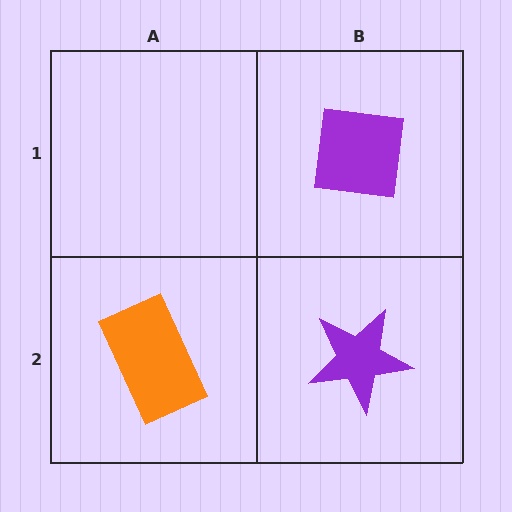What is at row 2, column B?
A purple star.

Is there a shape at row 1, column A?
No, that cell is empty.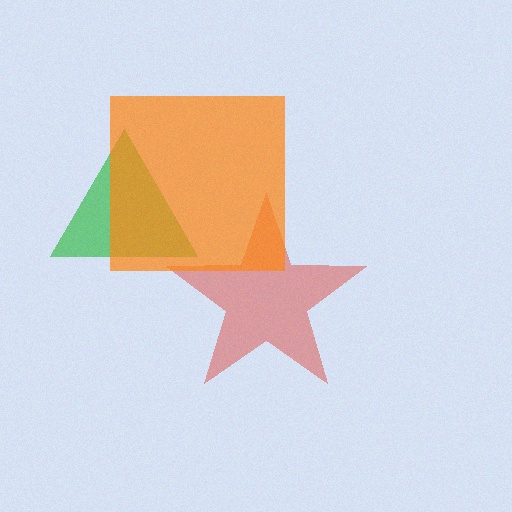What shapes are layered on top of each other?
The layered shapes are: a green triangle, a red star, an orange square.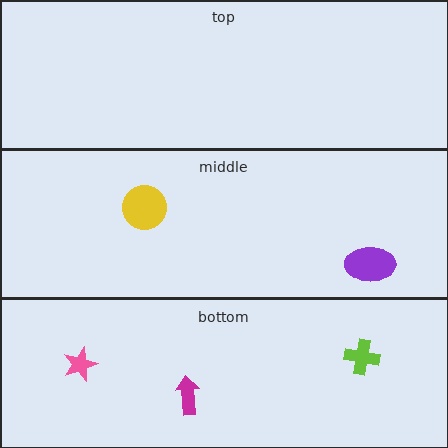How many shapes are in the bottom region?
3.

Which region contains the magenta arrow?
The bottom region.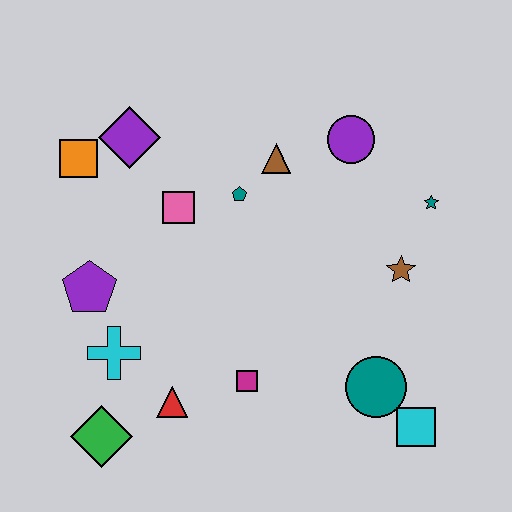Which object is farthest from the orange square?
The cyan square is farthest from the orange square.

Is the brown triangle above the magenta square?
Yes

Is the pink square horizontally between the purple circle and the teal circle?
No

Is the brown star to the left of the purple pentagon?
No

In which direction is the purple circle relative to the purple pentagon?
The purple circle is to the right of the purple pentagon.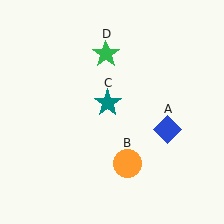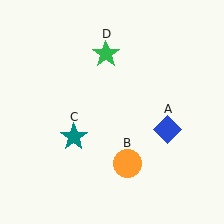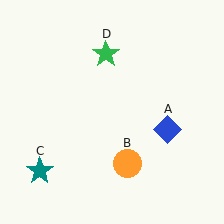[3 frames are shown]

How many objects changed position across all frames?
1 object changed position: teal star (object C).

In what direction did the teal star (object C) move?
The teal star (object C) moved down and to the left.